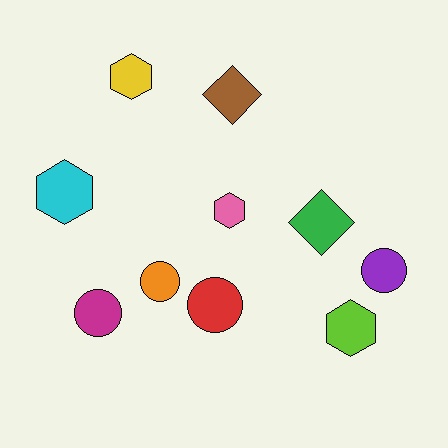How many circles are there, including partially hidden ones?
There are 4 circles.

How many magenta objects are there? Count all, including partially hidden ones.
There is 1 magenta object.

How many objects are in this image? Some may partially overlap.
There are 10 objects.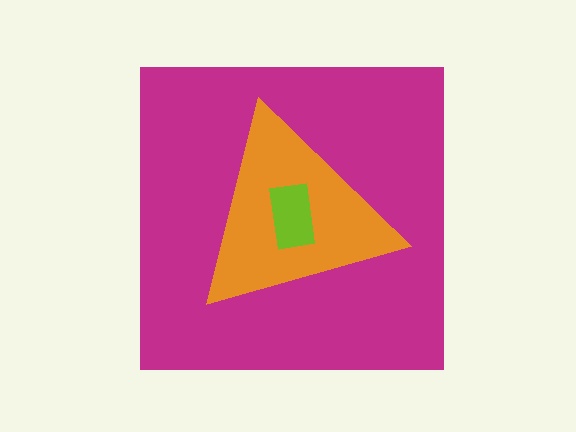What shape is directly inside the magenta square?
The orange triangle.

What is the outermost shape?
The magenta square.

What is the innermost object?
The lime rectangle.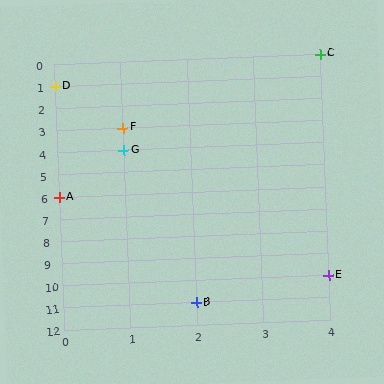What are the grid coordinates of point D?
Point D is at grid coordinates (0, 1).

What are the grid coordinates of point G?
Point G is at grid coordinates (1, 4).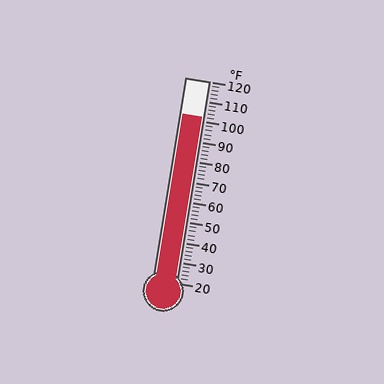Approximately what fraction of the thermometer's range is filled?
The thermometer is filled to approximately 80% of its range.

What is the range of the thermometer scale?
The thermometer scale ranges from 20°F to 120°F.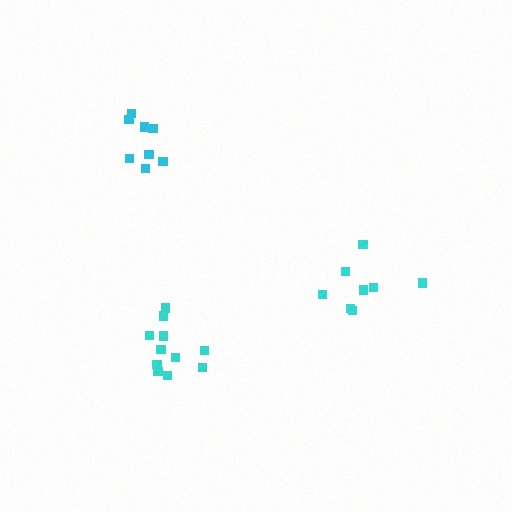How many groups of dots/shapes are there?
There are 3 groups.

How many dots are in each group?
Group 1: 8 dots, Group 2: 11 dots, Group 3: 8 dots (27 total).